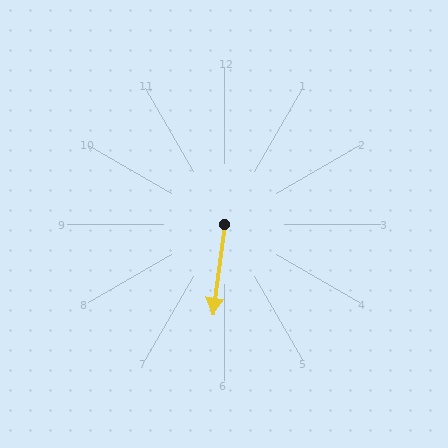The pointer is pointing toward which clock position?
Roughly 6 o'clock.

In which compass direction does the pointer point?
South.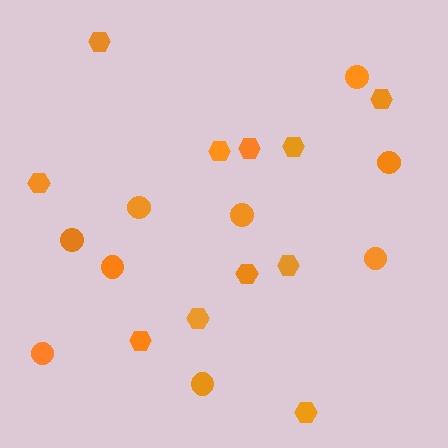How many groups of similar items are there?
There are 2 groups: one group of circles (9) and one group of hexagons (11).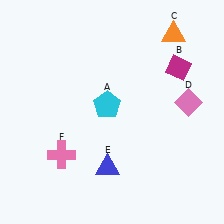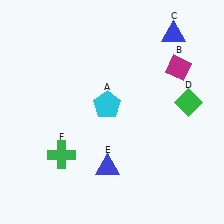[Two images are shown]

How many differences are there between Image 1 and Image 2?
There are 3 differences between the two images.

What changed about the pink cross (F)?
In Image 1, F is pink. In Image 2, it changed to green.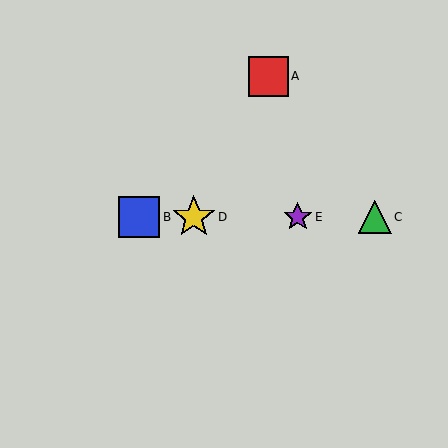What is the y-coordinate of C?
Object C is at y≈217.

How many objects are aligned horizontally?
4 objects (B, C, D, E) are aligned horizontally.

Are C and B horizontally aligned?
Yes, both are at y≈217.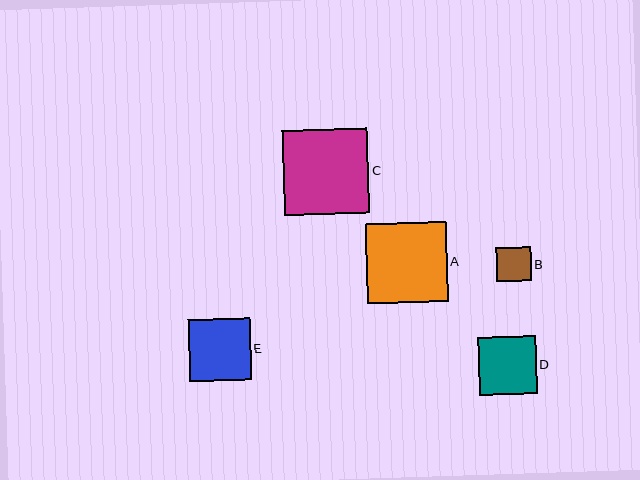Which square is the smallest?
Square B is the smallest with a size of approximately 34 pixels.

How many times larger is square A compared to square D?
Square A is approximately 1.4 times the size of square D.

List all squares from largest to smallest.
From largest to smallest: C, A, E, D, B.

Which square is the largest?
Square C is the largest with a size of approximately 85 pixels.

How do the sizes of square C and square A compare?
Square C and square A are approximately the same size.